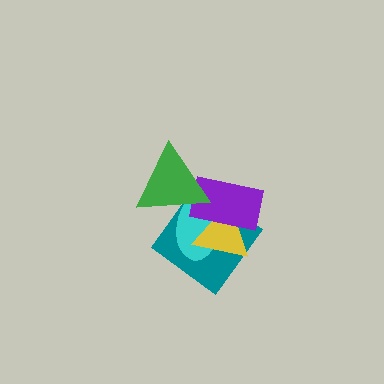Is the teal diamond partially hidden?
Yes, it is partially covered by another shape.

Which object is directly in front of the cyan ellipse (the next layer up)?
The yellow triangle is directly in front of the cyan ellipse.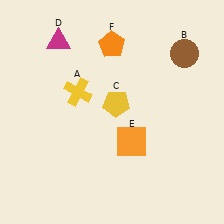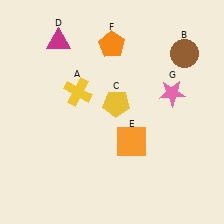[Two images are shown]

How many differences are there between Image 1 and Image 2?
There is 1 difference between the two images.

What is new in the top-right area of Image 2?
A pink star (G) was added in the top-right area of Image 2.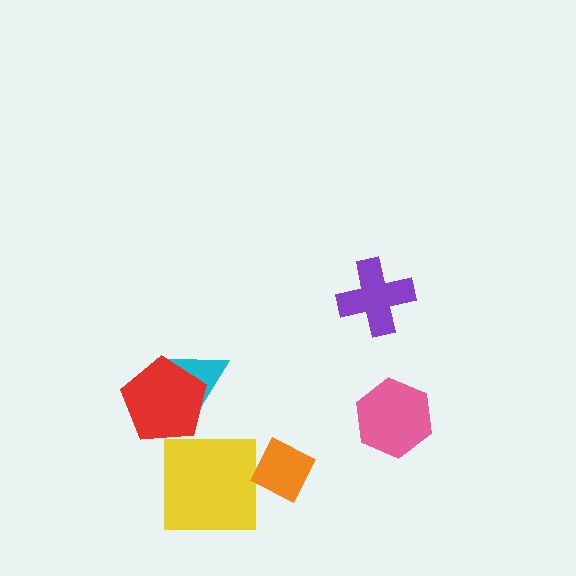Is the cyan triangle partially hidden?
Yes, it is partially covered by another shape.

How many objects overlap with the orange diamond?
0 objects overlap with the orange diamond.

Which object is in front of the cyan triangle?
The red pentagon is in front of the cyan triangle.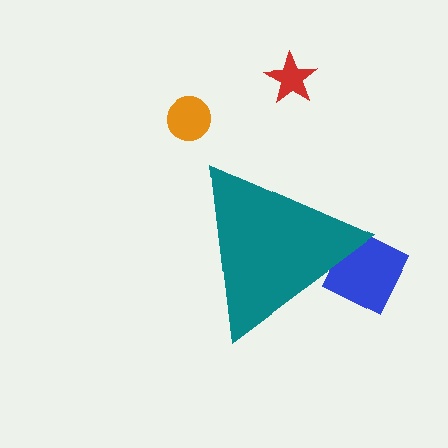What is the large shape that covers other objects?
A teal triangle.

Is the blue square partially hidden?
Yes, the blue square is partially hidden behind the teal triangle.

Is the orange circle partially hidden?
No, the orange circle is fully visible.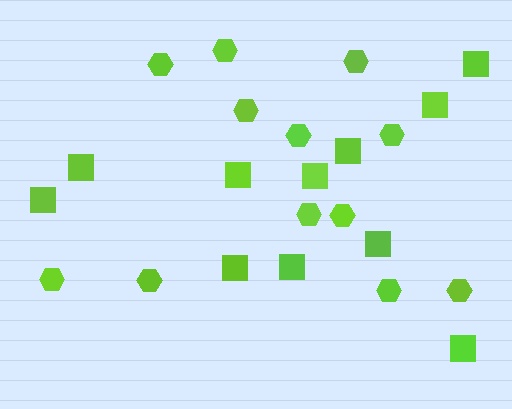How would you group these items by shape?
There are 2 groups: one group of squares (11) and one group of hexagons (12).